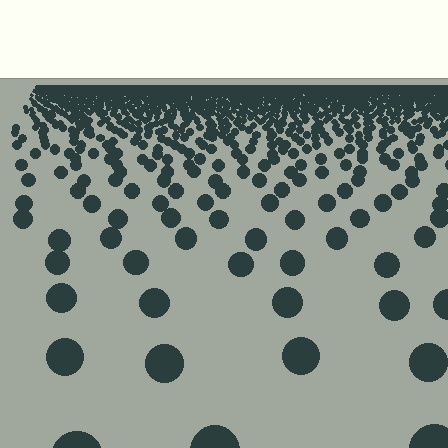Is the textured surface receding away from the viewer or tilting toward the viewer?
The surface is receding away from the viewer. Texture elements get smaller and denser toward the top.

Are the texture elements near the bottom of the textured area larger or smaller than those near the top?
Larger. Near the bottom, elements are closer to the viewer and appear at a bigger on-screen size.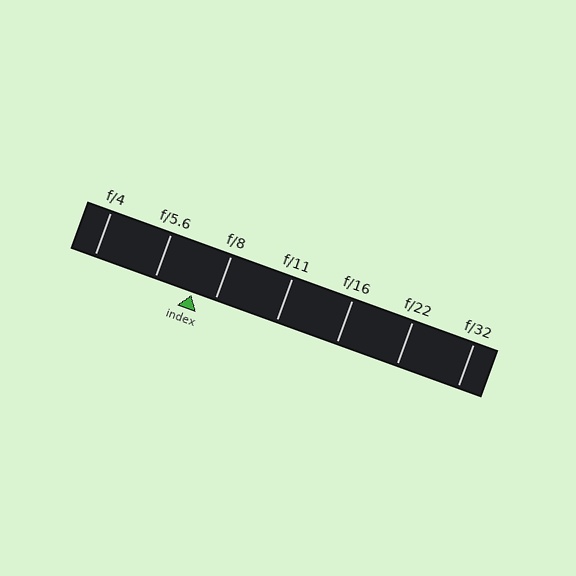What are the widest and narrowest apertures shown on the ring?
The widest aperture shown is f/4 and the narrowest is f/32.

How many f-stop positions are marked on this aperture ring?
There are 7 f-stop positions marked.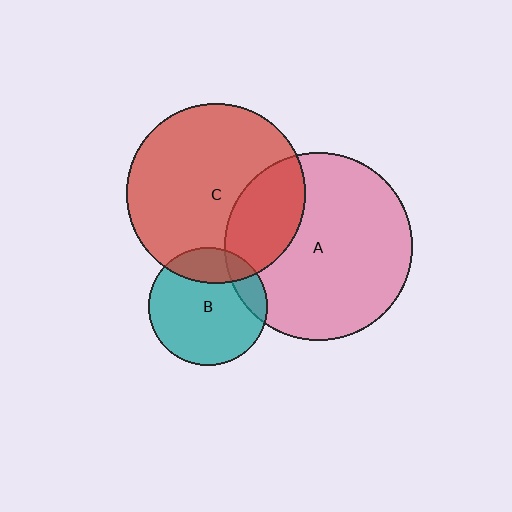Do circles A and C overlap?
Yes.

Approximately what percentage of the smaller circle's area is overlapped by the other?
Approximately 25%.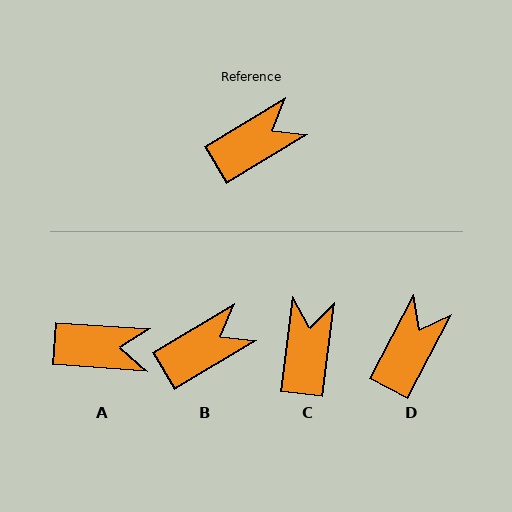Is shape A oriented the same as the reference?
No, it is off by about 35 degrees.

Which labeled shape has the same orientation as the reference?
B.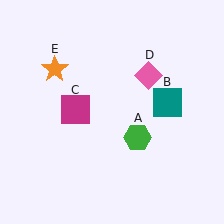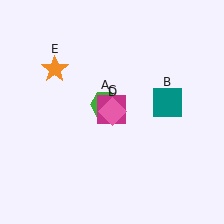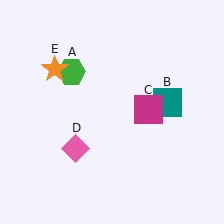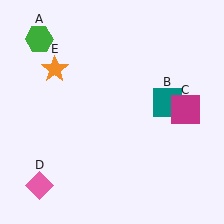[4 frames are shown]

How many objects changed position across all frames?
3 objects changed position: green hexagon (object A), magenta square (object C), pink diamond (object D).